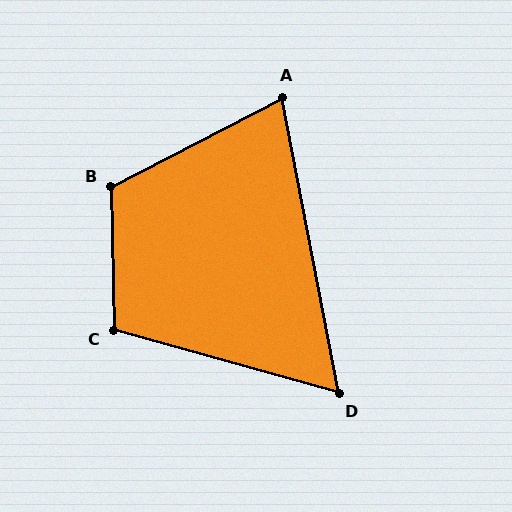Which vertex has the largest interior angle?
B, at approximately 117 degrees.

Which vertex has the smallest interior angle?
D, at approximately 63 degrees.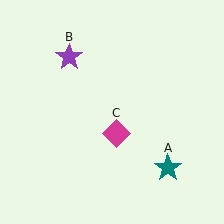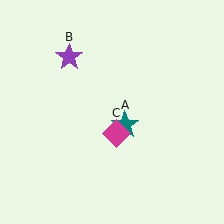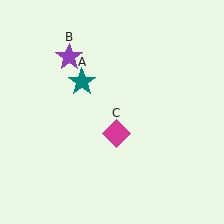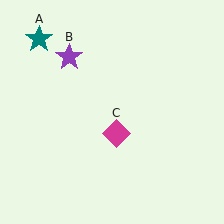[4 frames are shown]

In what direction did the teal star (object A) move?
The teal star (object A) moved up and to the left.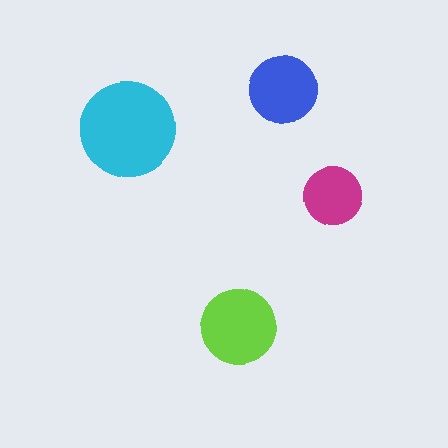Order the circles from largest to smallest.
the cyan one, the lime one, the blue one, the magenta one.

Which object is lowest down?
The lime circle is bottommost.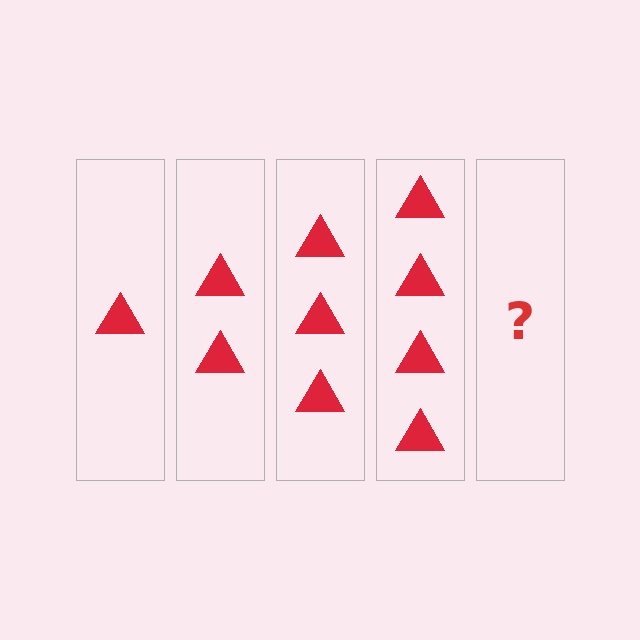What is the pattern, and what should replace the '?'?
The pattern is that each step adds one more triangle. The '?' should be 5 triangles.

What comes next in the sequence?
The next element should be 5 triangles.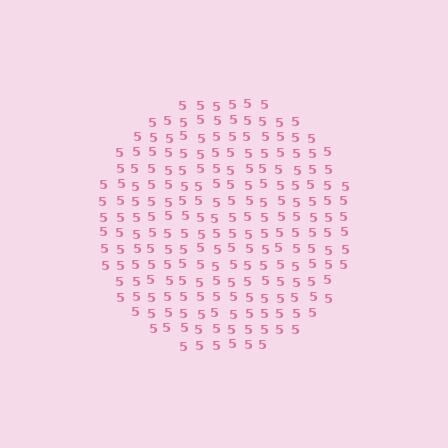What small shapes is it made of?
It is made of small digit 5's.